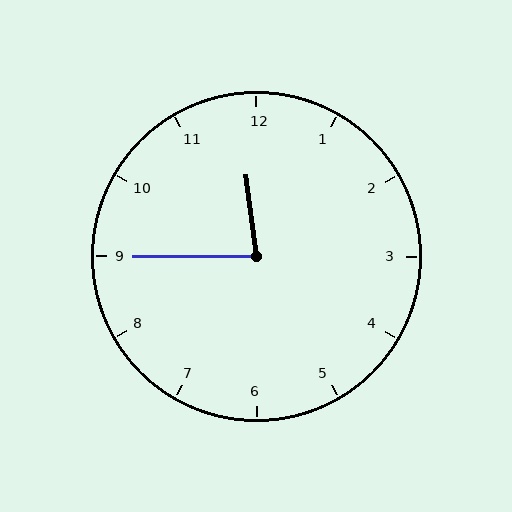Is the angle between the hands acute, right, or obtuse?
It is acute.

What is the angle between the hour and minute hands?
Approximately 82 degrees.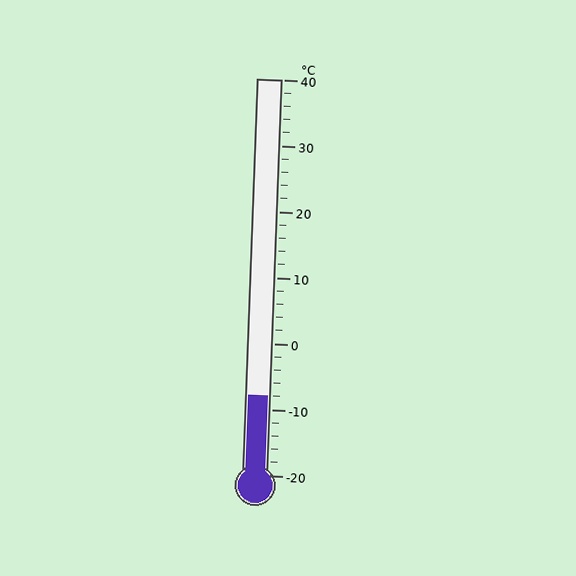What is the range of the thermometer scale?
The thermometer scale ranges from -20°C to 40°C.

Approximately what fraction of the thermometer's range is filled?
The thermometer is filled to approximately 20% of its range.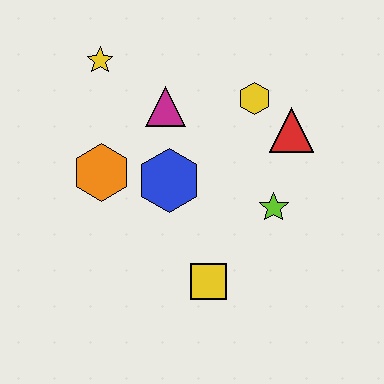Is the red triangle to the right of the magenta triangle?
Yes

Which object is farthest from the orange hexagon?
The red triangle is farthest from the orange hexagon.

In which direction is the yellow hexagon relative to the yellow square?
The yellow hexagon is above the yellow square.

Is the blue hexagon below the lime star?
No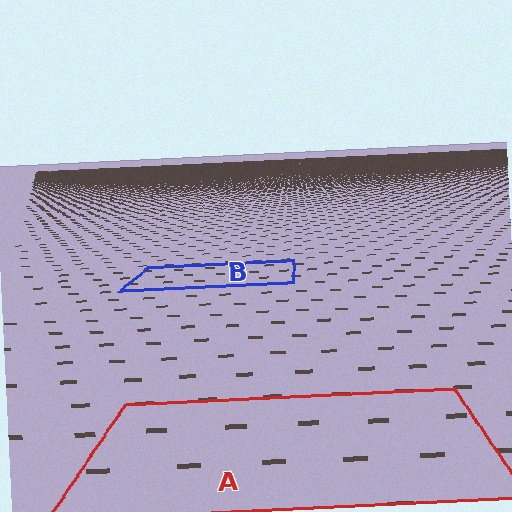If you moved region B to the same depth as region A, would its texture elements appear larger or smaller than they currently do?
They would appear larger. At a closer depth, the same texture elements are projected at a bigger on-screen size.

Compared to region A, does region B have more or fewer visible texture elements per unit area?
Region B has more texture elements per unit area — they are packed more densely because it is farther away.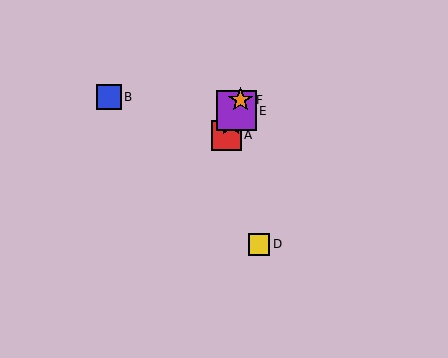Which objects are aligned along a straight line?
Objects A, C, E, F are aligned along a straight line.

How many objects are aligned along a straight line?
4 objects (A, C, E, F) are aligned along a straight line.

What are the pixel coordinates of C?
Object C is at (231, 123).